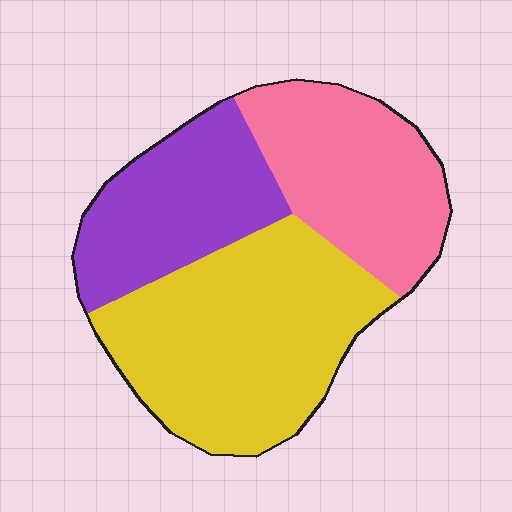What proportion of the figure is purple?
Purple covers about 25% of the figure.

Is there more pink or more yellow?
Yellow.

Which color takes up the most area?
Yellow, at roughly 45%.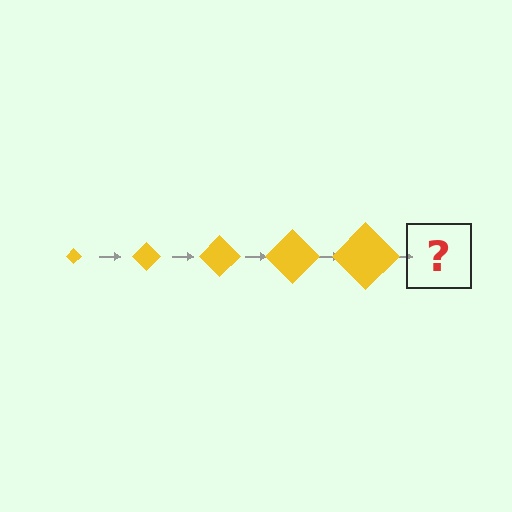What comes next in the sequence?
The next element should be a yellow diamond, larger than the previous one.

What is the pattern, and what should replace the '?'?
The pattern is that the diamond gets progressively larger each step. The '?' should be a yellow diamond, larger than the previous one.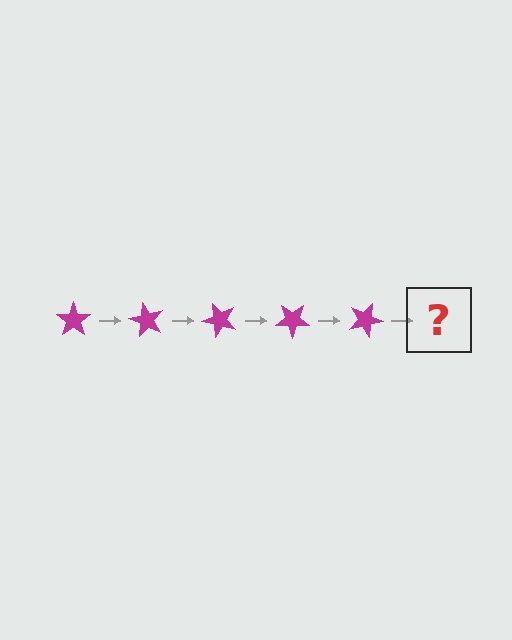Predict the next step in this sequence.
The next step is a magenta star rotated 300 degrees.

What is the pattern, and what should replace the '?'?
The pattern is that the star rotates 60 degrees each step. The '?' should be a magenta star rotated 300 degrees.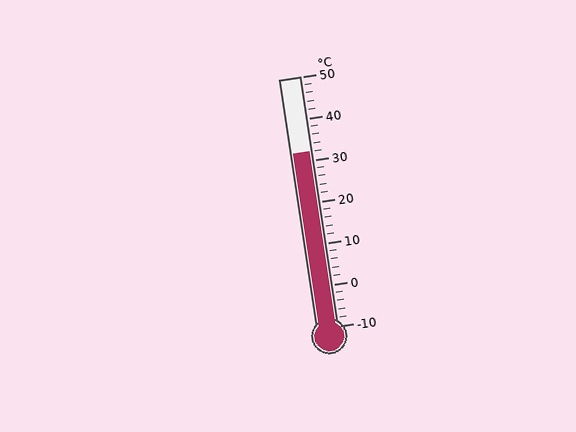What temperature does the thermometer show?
The thermometer shows approximately 32°C.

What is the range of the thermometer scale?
The thermometer scale ranges from -10°C to 50°C.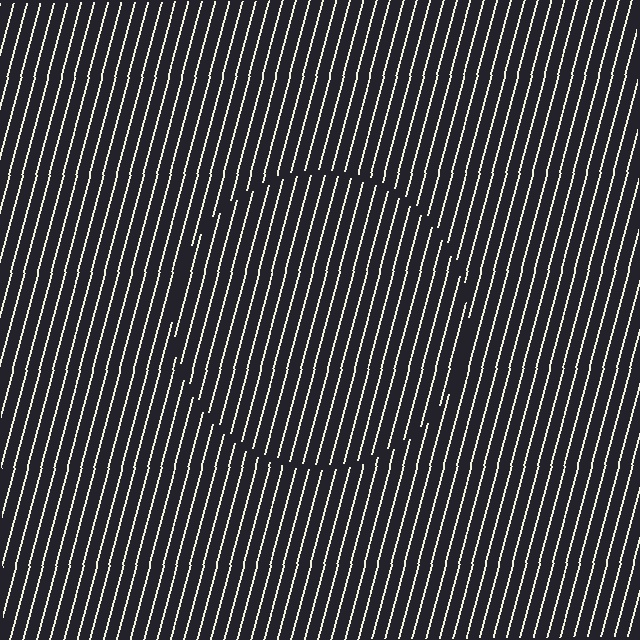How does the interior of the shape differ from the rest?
The interior of the shape contains the same grating, shifted by half a period — the contour is defined by the phase discontinuity where line-ends from the inner and outer gratings abut.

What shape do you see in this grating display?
An illusory circle. The interior of the shape contains the same grating, shifted by half a period — the contour is defined by the phase discontinuity where line-ends from the inner and outer gratings abut.